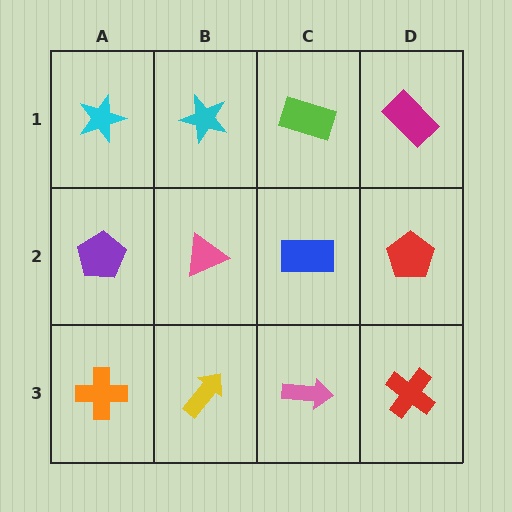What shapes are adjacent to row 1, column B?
A pink triangle (row 2, column B), a cyan star (row 1, column A), a lime rectangle (row 1, column C).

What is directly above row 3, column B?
A pink triangle.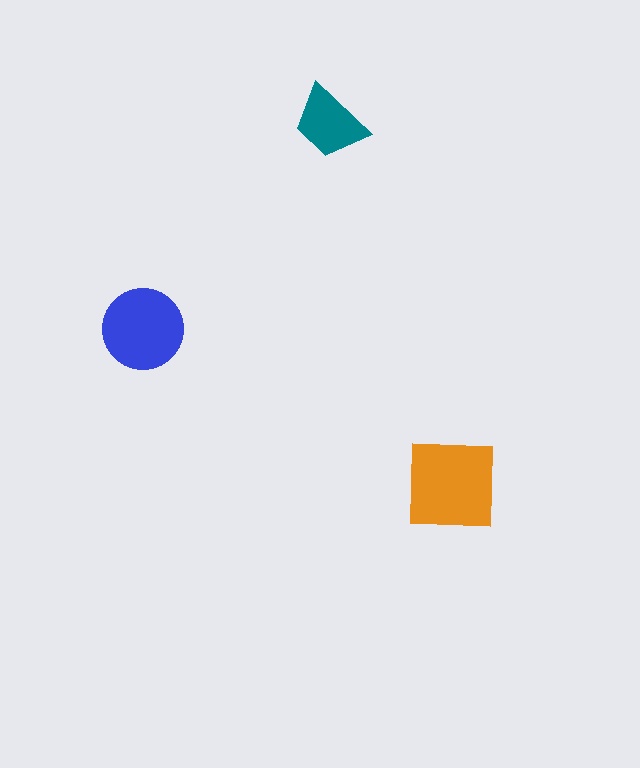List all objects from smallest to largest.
The teal trapezoid, the blue circle, the orange square.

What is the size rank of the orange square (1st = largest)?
1st.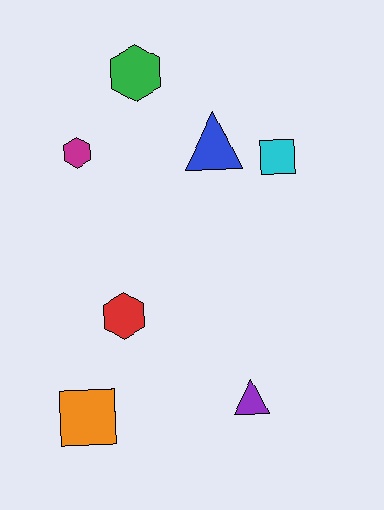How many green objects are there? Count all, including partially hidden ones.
There is 1 green object.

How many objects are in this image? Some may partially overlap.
There are 7 objects.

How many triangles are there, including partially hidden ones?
There are 2 triangles.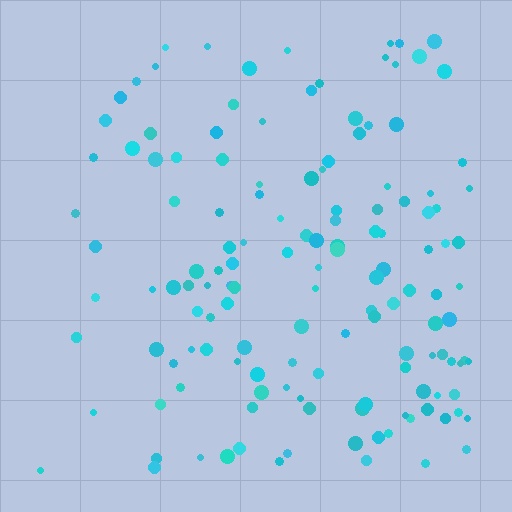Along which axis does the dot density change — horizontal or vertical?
Horizontal.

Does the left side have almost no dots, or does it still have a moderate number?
Still a moderate number, just noticeably fewer than the right.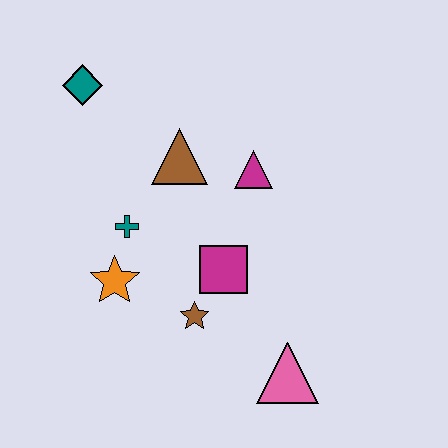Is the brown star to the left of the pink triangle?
Yes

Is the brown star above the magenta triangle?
No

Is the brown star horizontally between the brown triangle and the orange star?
No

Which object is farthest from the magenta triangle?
The pink triangle is farthest from the magenta triangle.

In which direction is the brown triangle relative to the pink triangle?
The brown triangle is above the pink triangle.